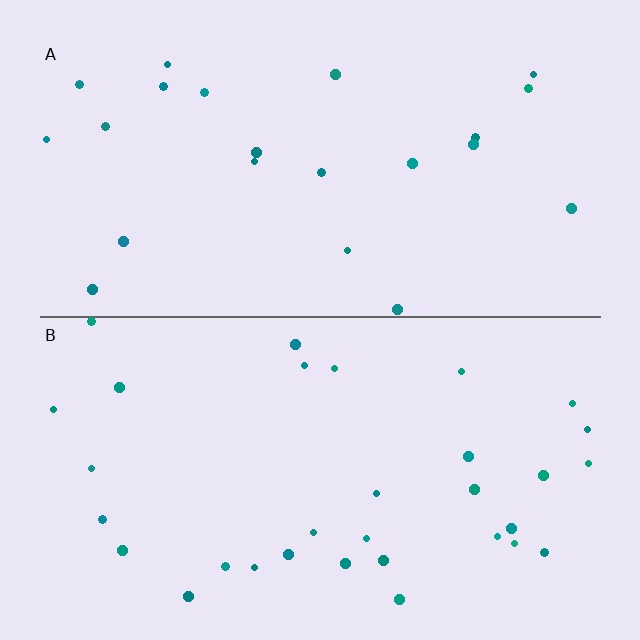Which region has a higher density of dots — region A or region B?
B (the bottom).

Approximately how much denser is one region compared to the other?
Approximately 1.5× — region B over region A.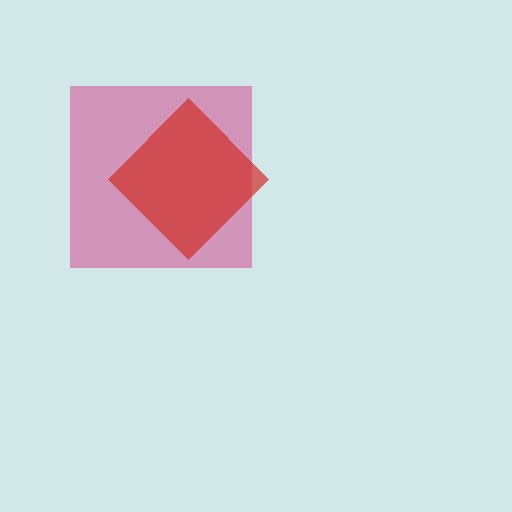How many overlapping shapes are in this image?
There are 2 overlapping shapes in the image.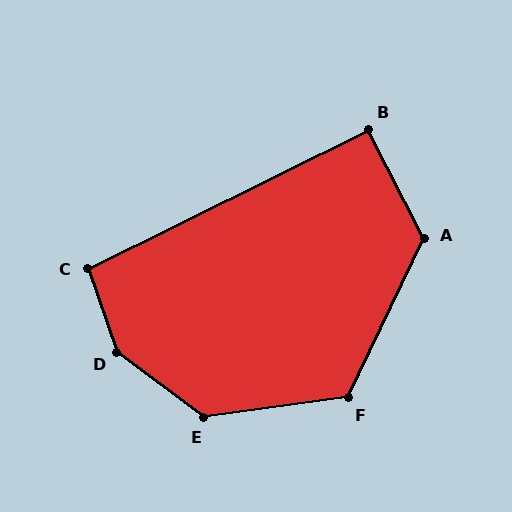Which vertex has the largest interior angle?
D, at approximately 146 degrees.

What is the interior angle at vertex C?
Approximately 97 degrees (obtuse).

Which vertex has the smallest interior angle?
B, at approximately 91 degrees.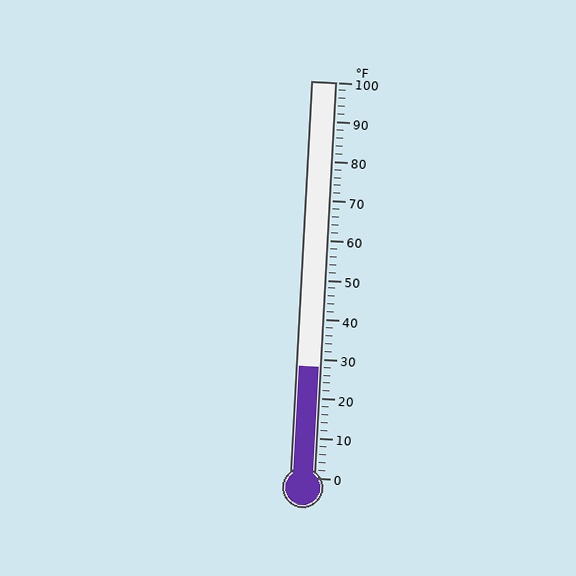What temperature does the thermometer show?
The thermometer shows approximately 28°F.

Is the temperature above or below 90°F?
The temperature is below 90°F.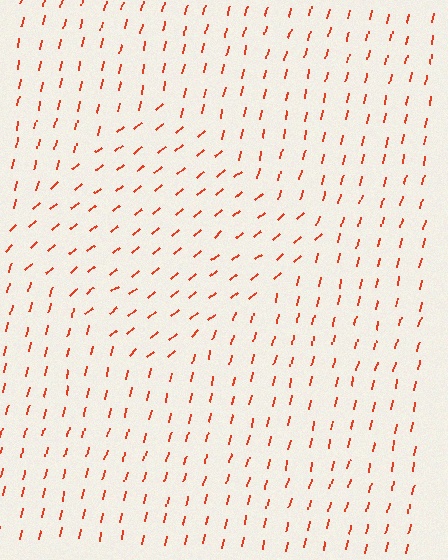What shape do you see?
I see a diamond.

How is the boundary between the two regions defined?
The boundary is defined purely by a change in line orientation (approximately 38 degrees difference). All lines are the same color and thickness.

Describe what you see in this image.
The image is filled with small red line segments. A diamond region in the image has lines oriented differently from the surrounding lines, creating a visible texture boundary.